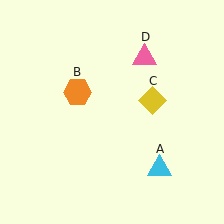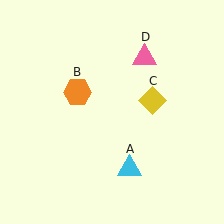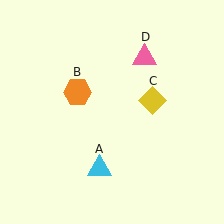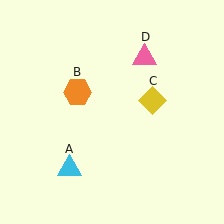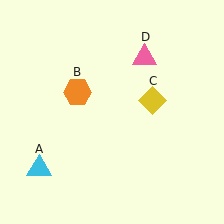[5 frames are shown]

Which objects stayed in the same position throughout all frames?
Orange hexagon (object B) and yellow diamond (object C) and pink triangle (object D) remained stationary.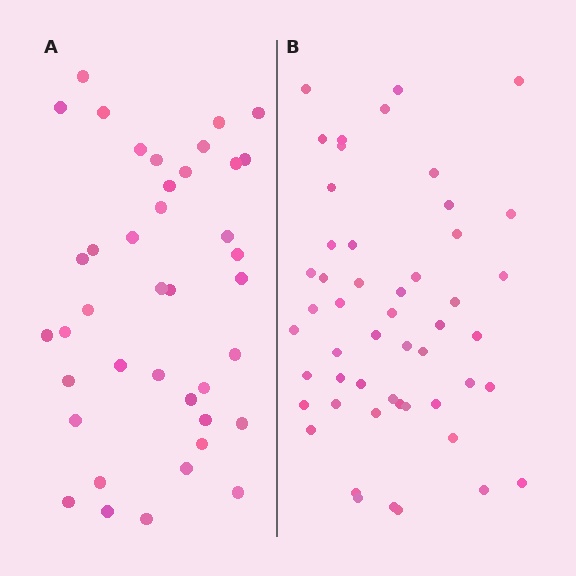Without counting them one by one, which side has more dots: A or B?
Region B (the right region) has more dots.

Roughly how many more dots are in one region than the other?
Region B has roughly 12 or so more dots than region A.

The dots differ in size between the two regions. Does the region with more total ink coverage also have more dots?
No. Region A has more total ink coverage because its dots are larger, but region B actually contains more individual dots. Total area can be misleading — the number of items is what matters here.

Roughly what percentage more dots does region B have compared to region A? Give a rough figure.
About 30% more.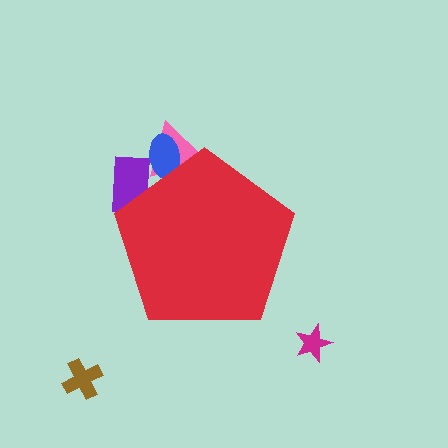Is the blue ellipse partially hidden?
Yes, the blue ellipse is partially hidden behind the red pentagon.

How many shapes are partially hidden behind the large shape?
3 shapes are partially hidden.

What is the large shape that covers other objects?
A red pentagon.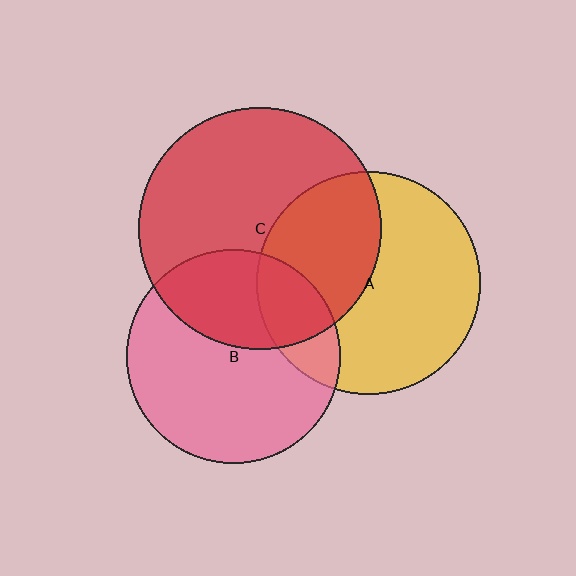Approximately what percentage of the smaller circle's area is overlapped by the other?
Approximately 40%.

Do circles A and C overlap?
Yes.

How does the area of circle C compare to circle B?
Approximately 1.3 times.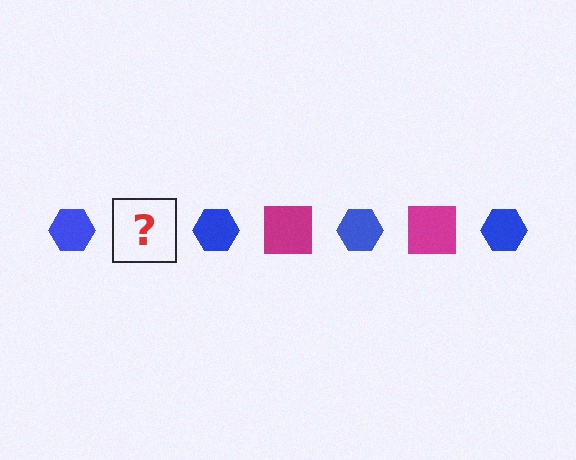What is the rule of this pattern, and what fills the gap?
The rule is that the pattern alternates between blue hexagon and magenta square. The gap should be filled with a magenta square.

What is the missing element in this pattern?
The missing element is a magenta square.